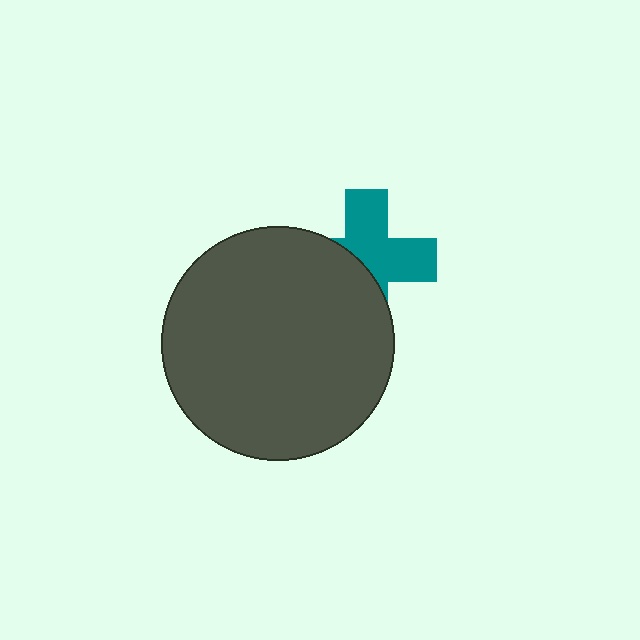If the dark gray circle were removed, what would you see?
You would see the complete teal cross.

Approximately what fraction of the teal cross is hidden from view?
Roughly 46% of the teal cross is hidden behind the dark gray circle.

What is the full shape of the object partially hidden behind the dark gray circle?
The partially hidden object is a teal cross.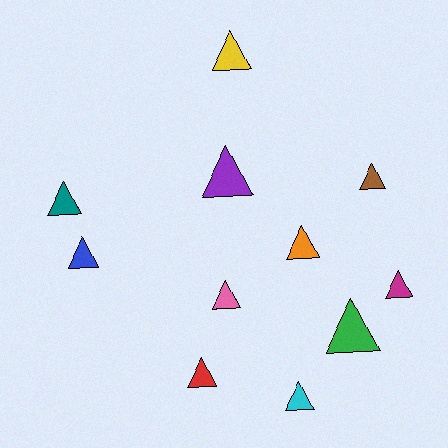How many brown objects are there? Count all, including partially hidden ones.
There is 1 brown object.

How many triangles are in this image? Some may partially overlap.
There are 11 triangles.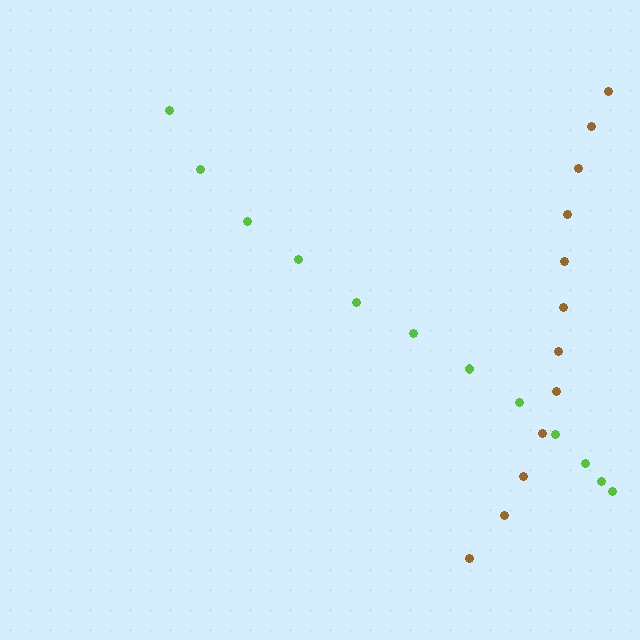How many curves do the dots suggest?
There are 2 distinct paths.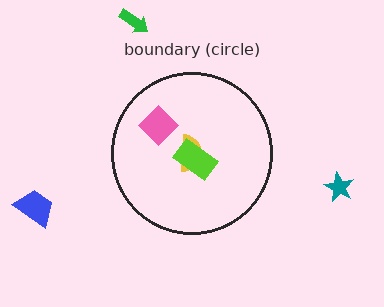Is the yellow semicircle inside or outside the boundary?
Inside.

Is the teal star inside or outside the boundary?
Outside.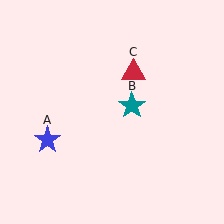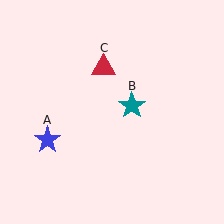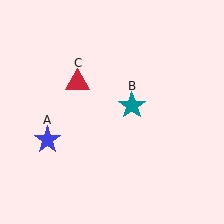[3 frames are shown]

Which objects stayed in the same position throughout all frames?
Blue star (object A) and teal star (object B) remained stationary.